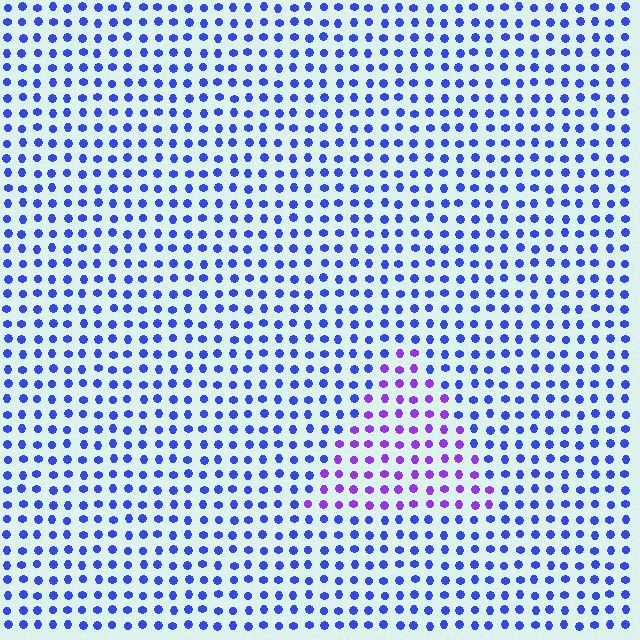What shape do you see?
I see a triangle.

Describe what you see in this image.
The image is filled with small blue elements in a uniform arrangement. A triangle-shaped region is visible where the elements are tinted to a slightly different hue, forming a subtle color boundary.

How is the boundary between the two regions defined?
The boundary is defined purely by a slight shift in hue (about 41 degrees). Spacing, size, and orientation are identical on both sides.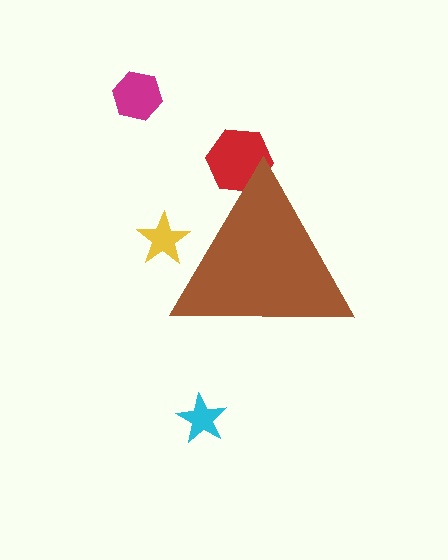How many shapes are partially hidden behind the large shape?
2 shapes are partially hidden.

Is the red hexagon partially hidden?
Yes, the red hexagon is partially hidden behind the brown triangle.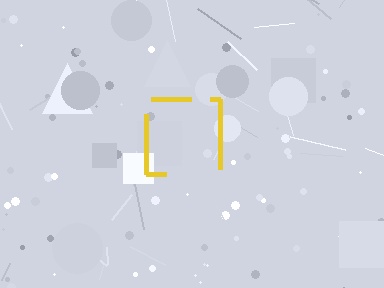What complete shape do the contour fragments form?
The contour fragments form a square.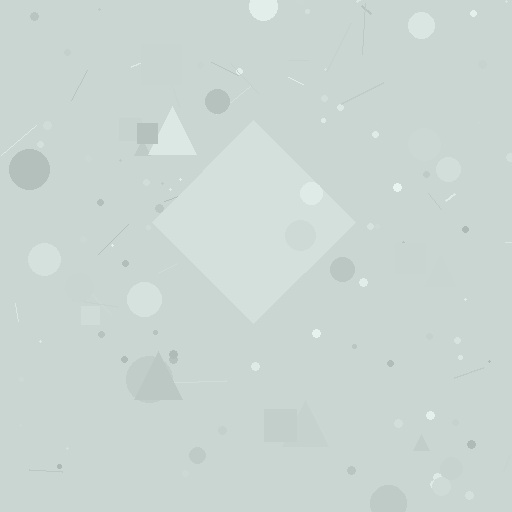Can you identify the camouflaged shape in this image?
The camouflaged shape is a diamond.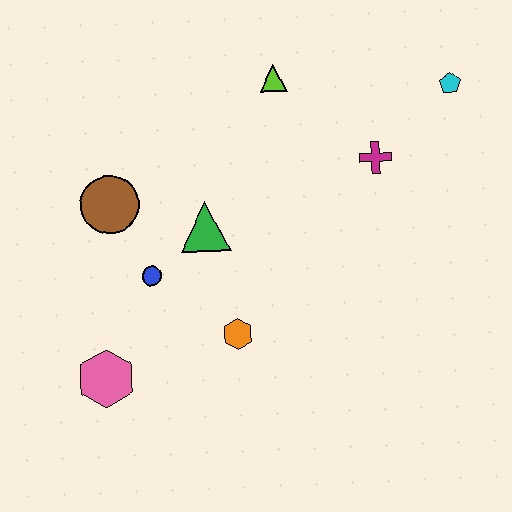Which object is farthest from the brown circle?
The cyan pentagon is farthest from the brown circle.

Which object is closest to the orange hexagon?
The blue circle is closest to the orange hexagon.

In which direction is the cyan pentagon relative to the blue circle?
The cyan pentagon is to the right of the blue circle.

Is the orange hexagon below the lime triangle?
Yes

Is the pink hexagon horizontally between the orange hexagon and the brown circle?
No